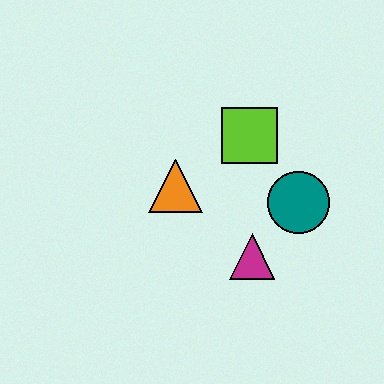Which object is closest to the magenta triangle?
The teal circle is closest to the magenta triangle.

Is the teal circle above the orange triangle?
No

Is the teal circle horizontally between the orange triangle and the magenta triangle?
No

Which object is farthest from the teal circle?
The orange triangle is farthest from the teal circle.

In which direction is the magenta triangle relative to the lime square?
The magenta triangle is below the lime square.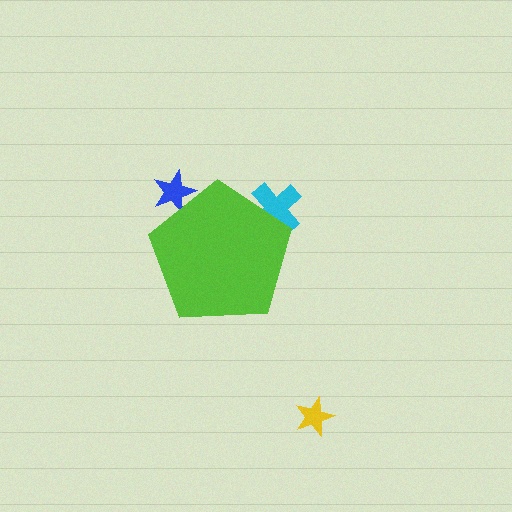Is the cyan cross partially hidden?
Yes, the cyan cross is partially hidden behind the lime pentagon.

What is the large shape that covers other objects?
A lime pentagon.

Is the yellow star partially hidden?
No, the yellow star is fully visible.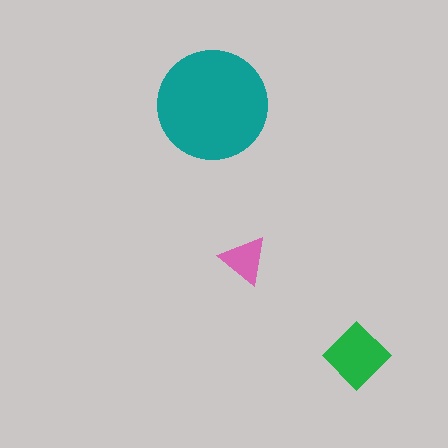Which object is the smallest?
The pink triangle.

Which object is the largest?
The teal circle.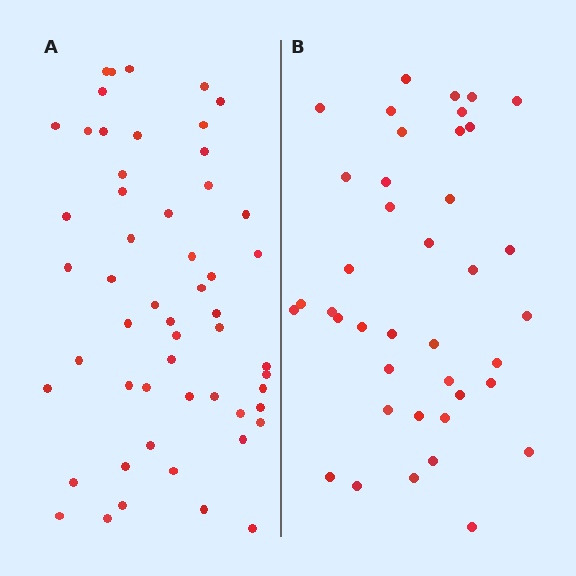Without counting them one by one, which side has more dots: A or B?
Region A (the left region) has more dots.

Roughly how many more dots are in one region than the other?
Region A has approximately 15 more dots than region B.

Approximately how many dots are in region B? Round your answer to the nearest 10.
About 40 dots.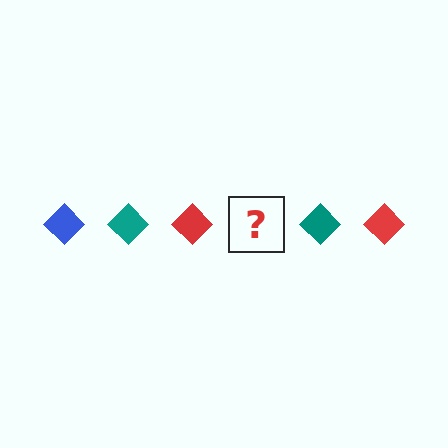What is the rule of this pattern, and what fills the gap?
The rule is that the pattern cycles through blue, teal, red diamonds. The gap should be filled with a blue diamond.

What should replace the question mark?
The question mark should be replaced with a blue diamond.